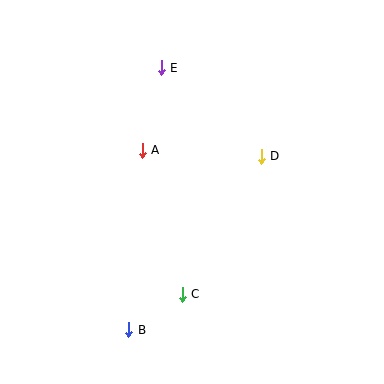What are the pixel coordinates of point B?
Point B is at (129, 330).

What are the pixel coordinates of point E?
Point E is at (161, 68).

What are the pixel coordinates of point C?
Point C is at (182, 294).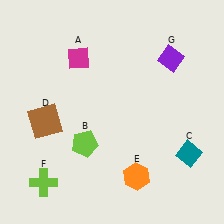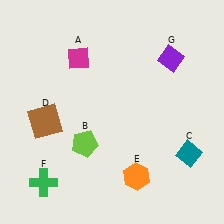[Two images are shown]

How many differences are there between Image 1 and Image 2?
There is 1 difference between the two images.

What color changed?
The cross (F) changed from lime in Image 1 to green in Image 2.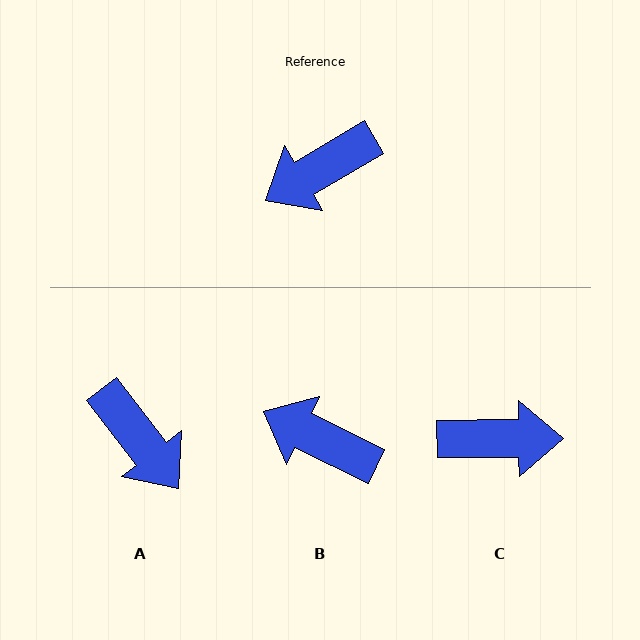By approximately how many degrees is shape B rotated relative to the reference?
Approximately 56 degrees clockwise.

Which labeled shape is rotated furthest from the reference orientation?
C, about 150 degrees away.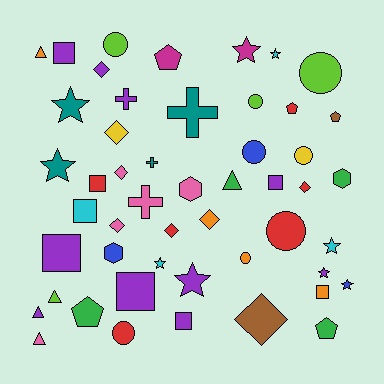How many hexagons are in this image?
There are 3 hexagons.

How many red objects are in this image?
There are 6 red objects.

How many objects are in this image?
There are 50 objects.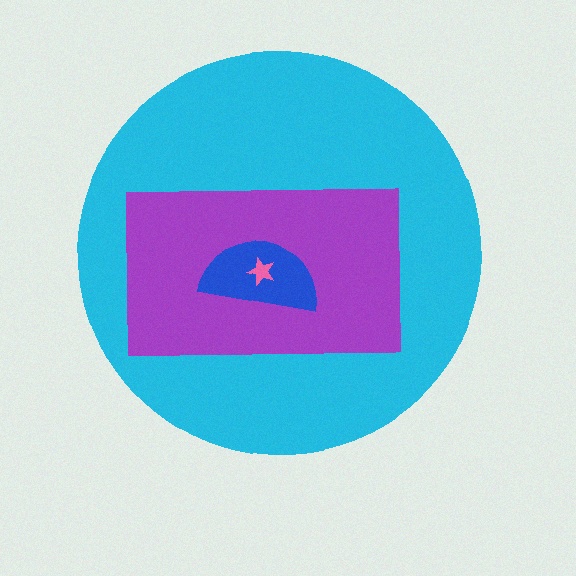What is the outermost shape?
The cyan circle.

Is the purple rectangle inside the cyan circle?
Yes.